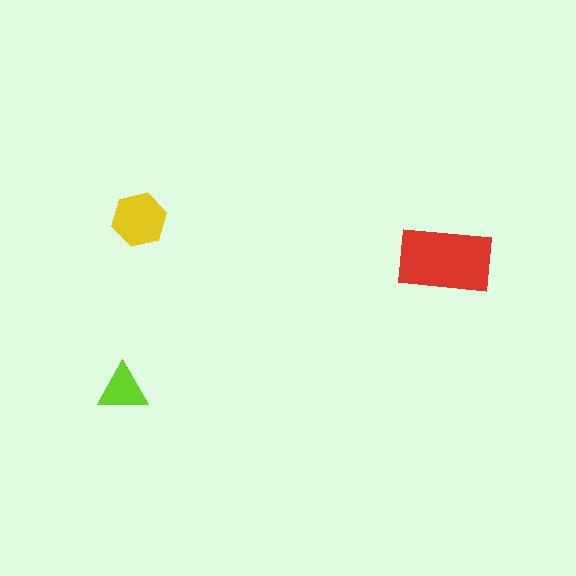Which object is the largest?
The red rectangle.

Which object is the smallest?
The lime triangle.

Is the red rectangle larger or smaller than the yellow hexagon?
Larger.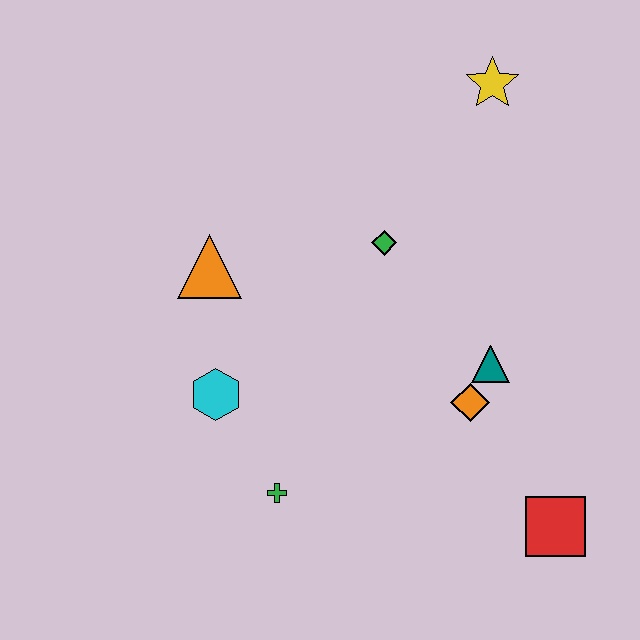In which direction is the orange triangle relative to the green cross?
The orange triangle is above the green cross.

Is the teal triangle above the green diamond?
No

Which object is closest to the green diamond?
The teal triangle is closest to the green diamond.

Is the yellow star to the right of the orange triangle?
Yes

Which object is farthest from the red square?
The yellow star is farthest from the red square.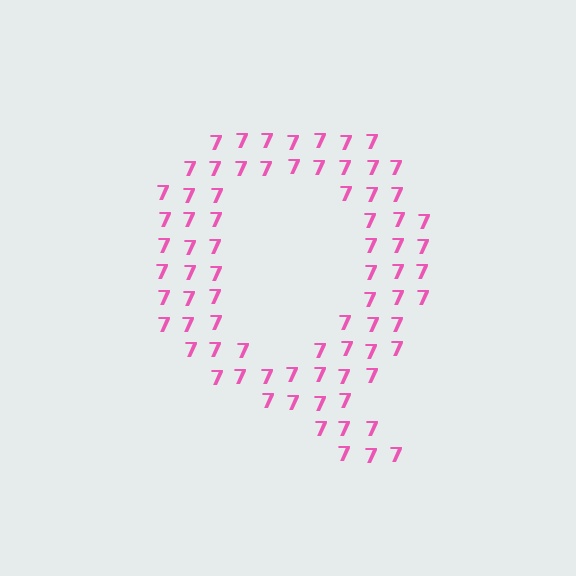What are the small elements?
The small elements are digit 7's.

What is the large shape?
The large shape is the letter Q.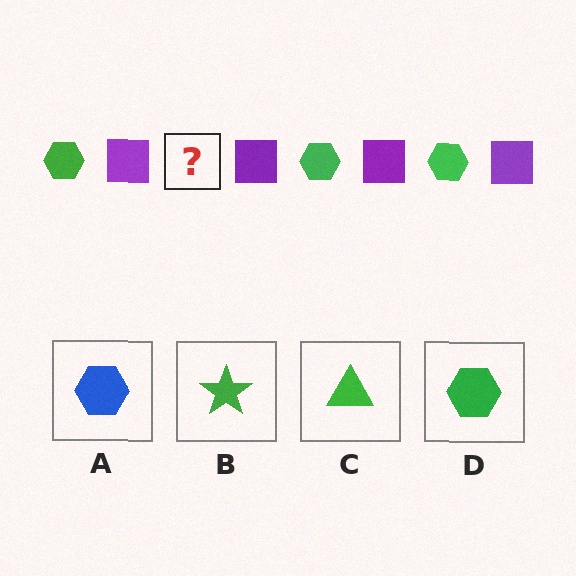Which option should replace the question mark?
Option D.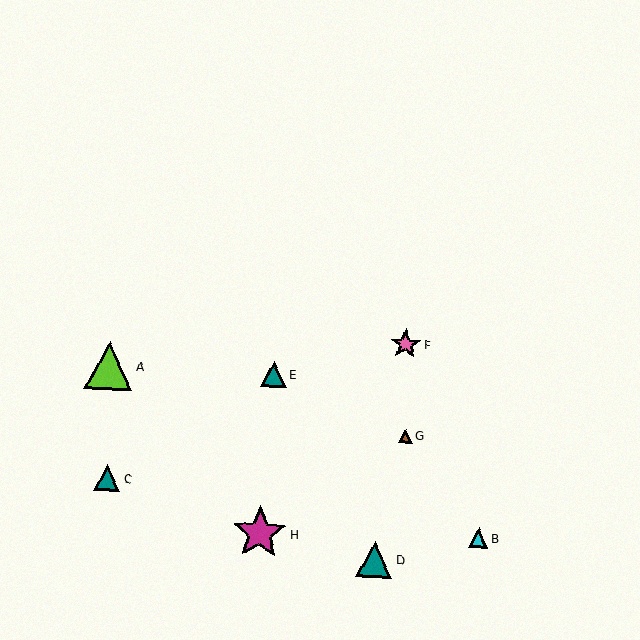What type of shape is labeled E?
Shape E is a teal triangle.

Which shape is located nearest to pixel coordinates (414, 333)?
The pink star (labeled F) at (406, 344) is nearest to that location.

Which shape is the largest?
The magenta star (labeled H) is the largest.